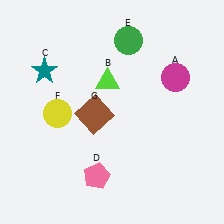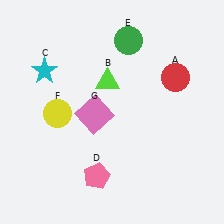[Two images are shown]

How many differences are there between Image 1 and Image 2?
There are 3 differences between the two images.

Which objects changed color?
A changed from magenta to red. C changed from teal to cyan. G changed from brown to pink.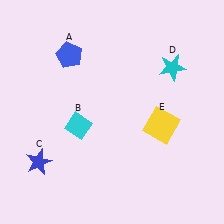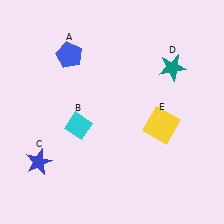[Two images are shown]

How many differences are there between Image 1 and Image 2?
There is 1 difference between the two images.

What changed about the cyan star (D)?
In Image 1, D is cyan. In Image 2, it changed to teal.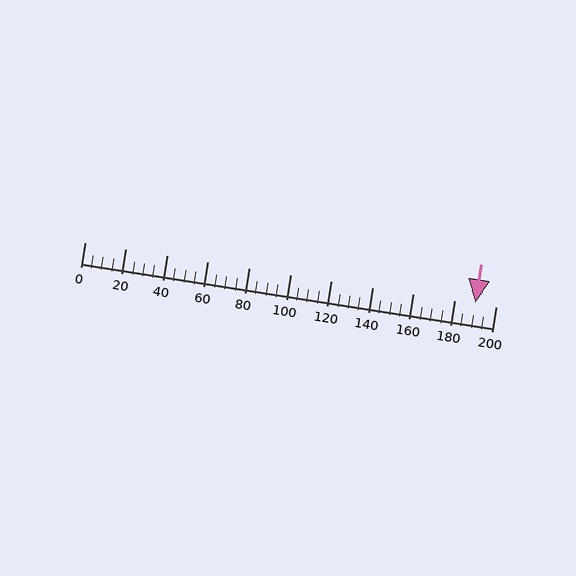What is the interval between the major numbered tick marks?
The major tick marks are spaced 20 units apart.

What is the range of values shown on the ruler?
The ruler shows values from 0 to 200.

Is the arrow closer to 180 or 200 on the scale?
The arrow is closer to 200.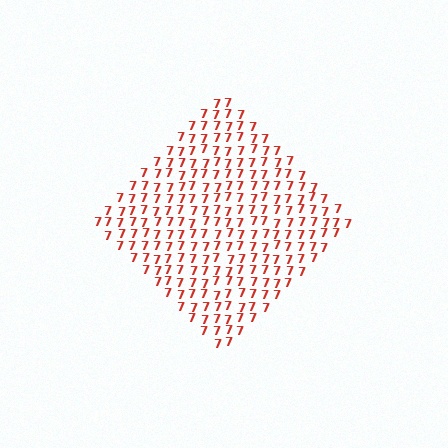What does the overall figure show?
The overall figure shows a diamond.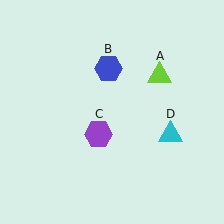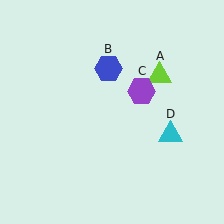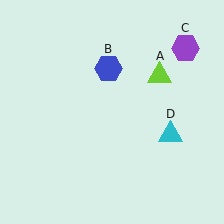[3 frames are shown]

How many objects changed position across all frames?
1 object changed position: purple hexagon (object C).